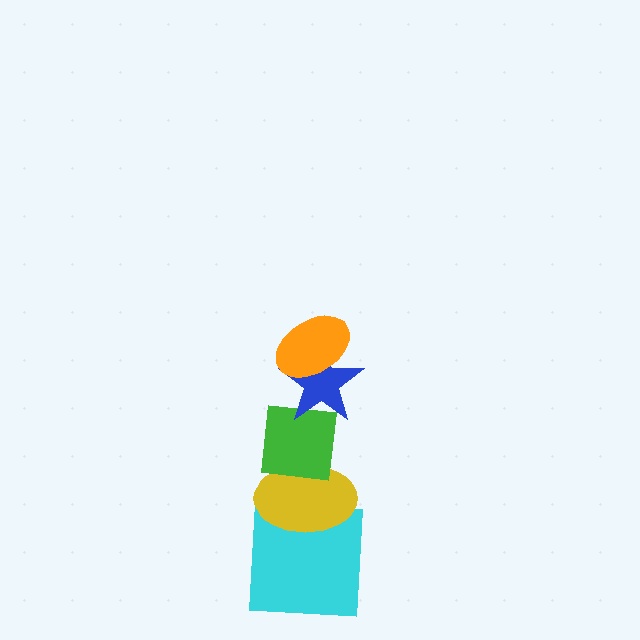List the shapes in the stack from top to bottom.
From top to bottom: the orange ellipse, the blue star, the green square, the yellow ellipse, the cyan square.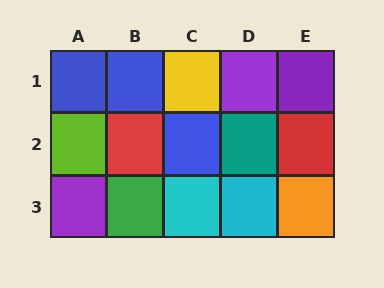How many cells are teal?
1 cell is teal.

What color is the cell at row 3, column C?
Cyan.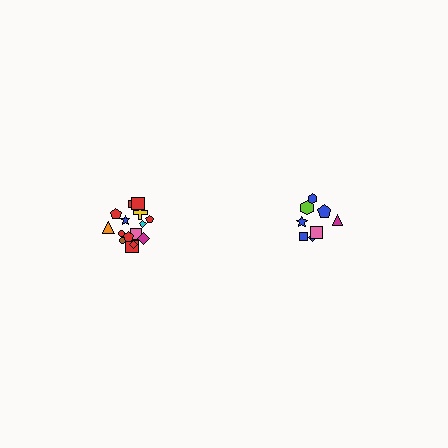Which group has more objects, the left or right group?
The left group.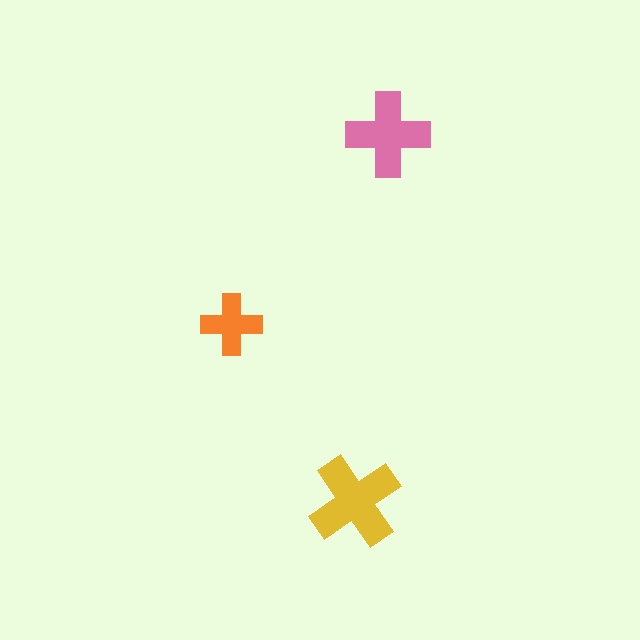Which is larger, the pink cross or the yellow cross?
The yellow one.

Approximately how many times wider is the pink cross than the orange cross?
About 1.5 times wider.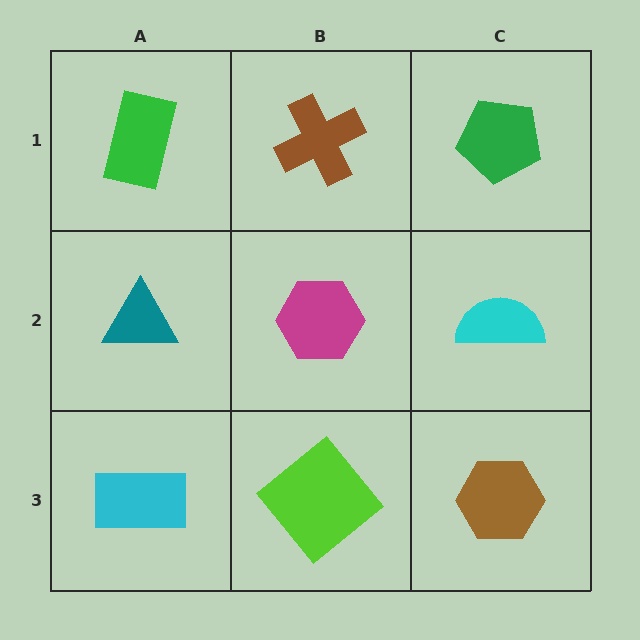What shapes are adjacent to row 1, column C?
A cyan semicircle (row 2, column C), a brown cross (row 1, column B).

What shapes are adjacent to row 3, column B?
A magenta hexagon (row 2, column B), a cyan rectangle (row 3, column A), a brown hexagon (row 3, column C).